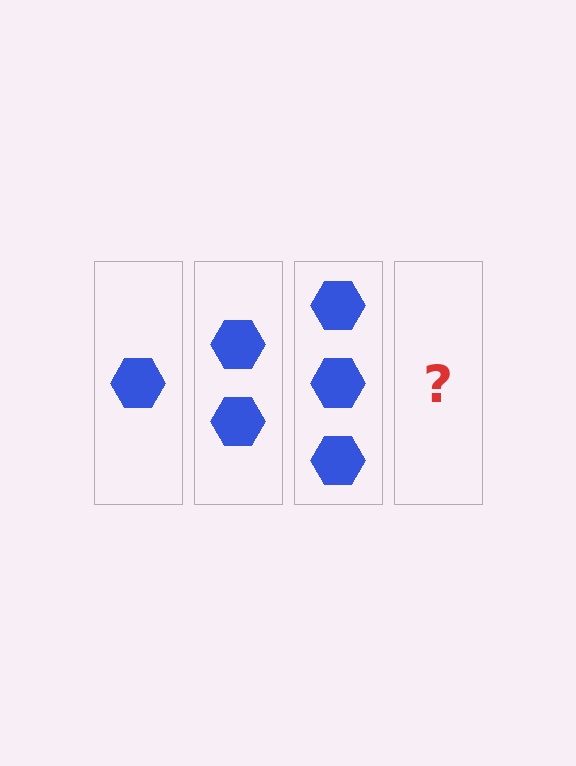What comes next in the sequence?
The next element should be 4 hexagons.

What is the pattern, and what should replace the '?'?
The pattern is that each step adds one more hexagon. The '?' should be 4 hexagons.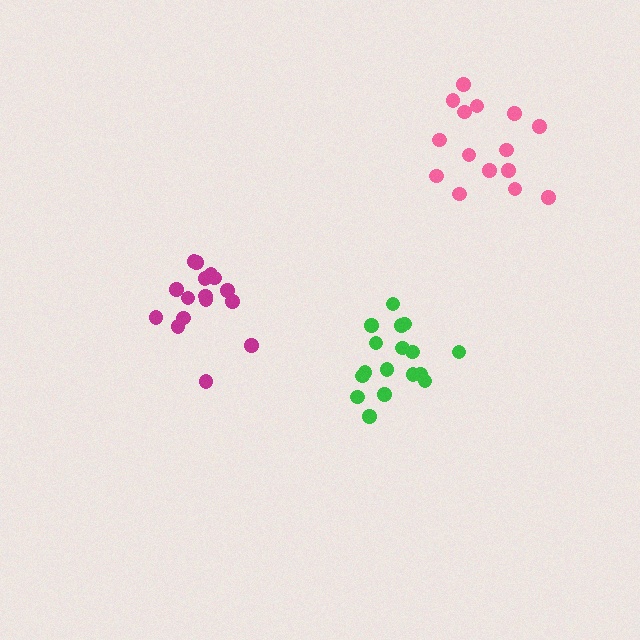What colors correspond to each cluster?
The clusters are colored: magenta, green, pink.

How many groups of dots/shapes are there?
There are 3 groups.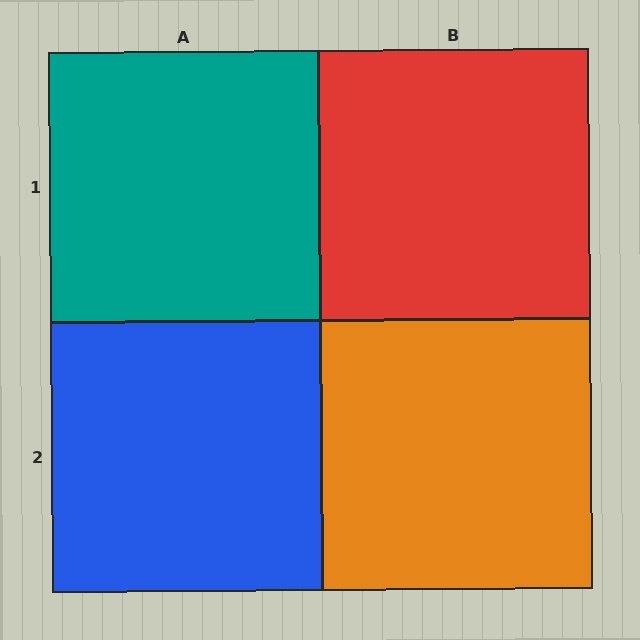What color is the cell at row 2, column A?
Blue.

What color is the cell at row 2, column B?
Orange.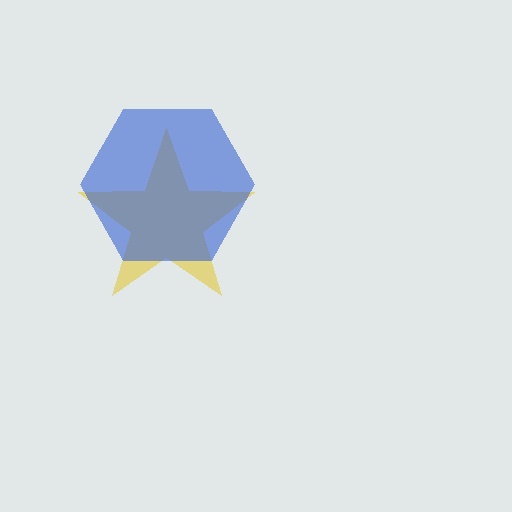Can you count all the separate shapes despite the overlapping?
Yes, there are 2 separate shapes.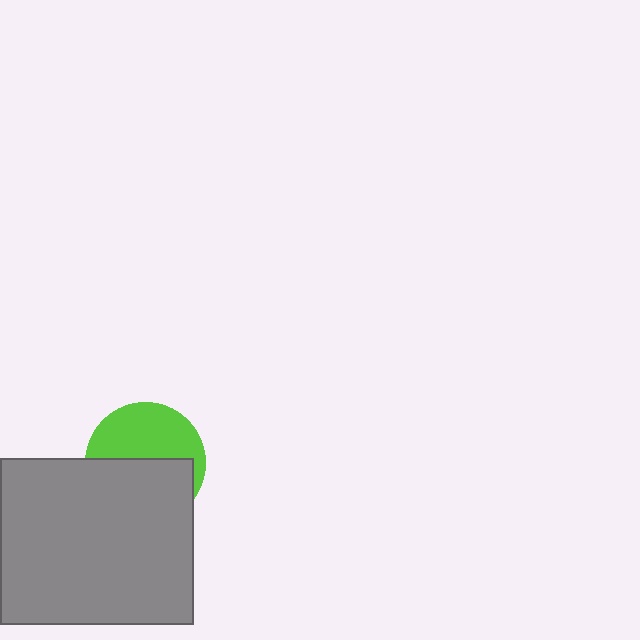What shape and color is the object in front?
The object in front is a gray rectangle.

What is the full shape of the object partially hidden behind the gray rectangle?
The partially hidden object is a lime circle.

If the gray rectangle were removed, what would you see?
You would see the complete lime circle.